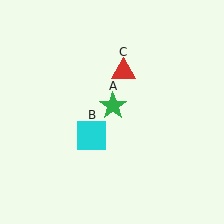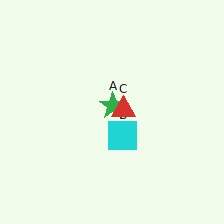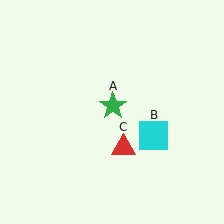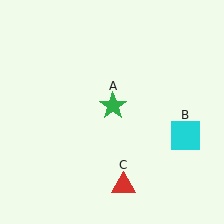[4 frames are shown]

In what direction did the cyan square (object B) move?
The cyan square (object B) moved right.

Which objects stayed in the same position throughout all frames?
Green star (object A) remained stationary.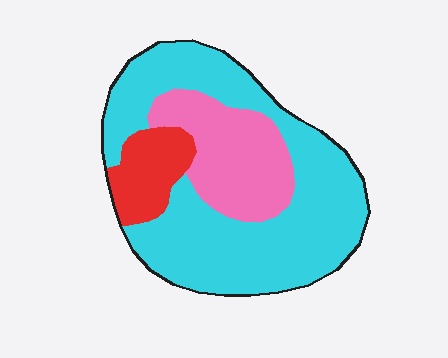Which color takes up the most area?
Cyan, at roughly 65%.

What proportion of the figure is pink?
Pink covers 24% of the figure.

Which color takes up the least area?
Red, at roughly 10%.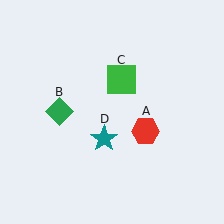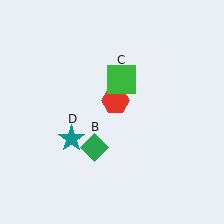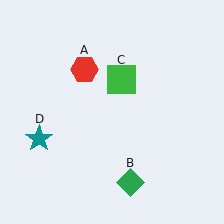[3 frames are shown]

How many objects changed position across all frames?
3 objects changed position: red hexagon (object A), green diamond (object B), teal star (object D).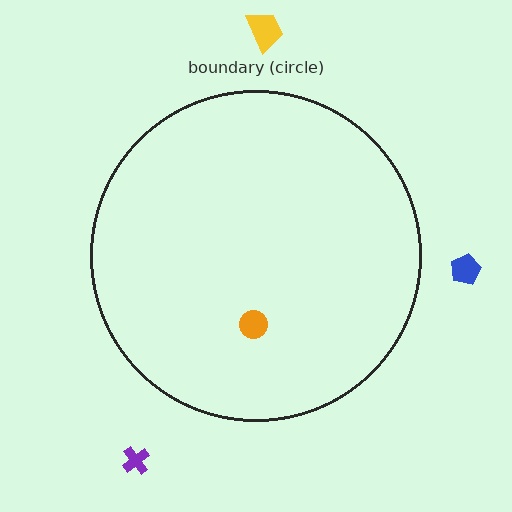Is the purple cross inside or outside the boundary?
Outside.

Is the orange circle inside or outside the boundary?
Inside.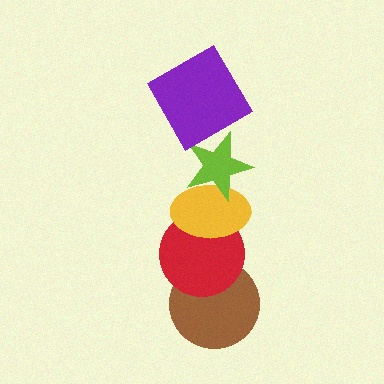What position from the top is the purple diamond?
The purple diamond is 1st from the top.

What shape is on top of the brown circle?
The red circle is on top of the brown circle.